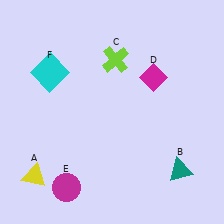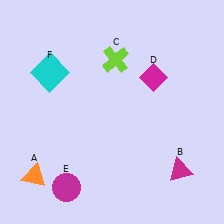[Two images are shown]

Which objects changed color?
A changed from yellow to orange. B changed from teal to magenta.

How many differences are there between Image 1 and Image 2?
There are 2 differences between the two images.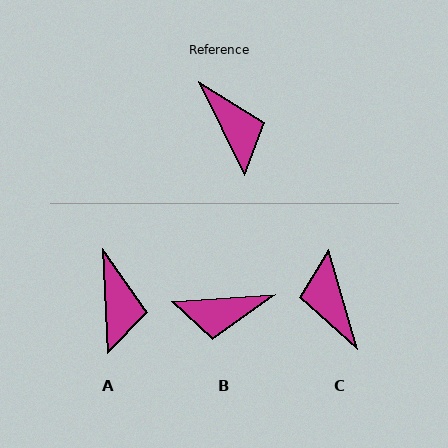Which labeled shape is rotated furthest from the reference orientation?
C, about 170 degrees away.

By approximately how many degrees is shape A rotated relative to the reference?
Approximately 23 degrees clockwise.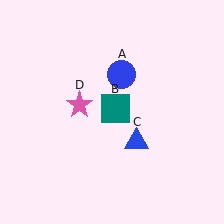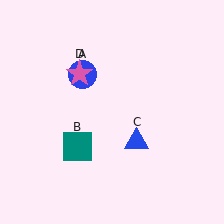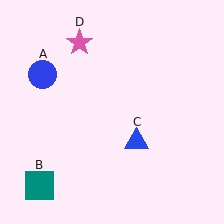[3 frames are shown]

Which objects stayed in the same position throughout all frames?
Blue triangle (object C) remained stationary.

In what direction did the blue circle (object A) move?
The blue circle (object A) moved left.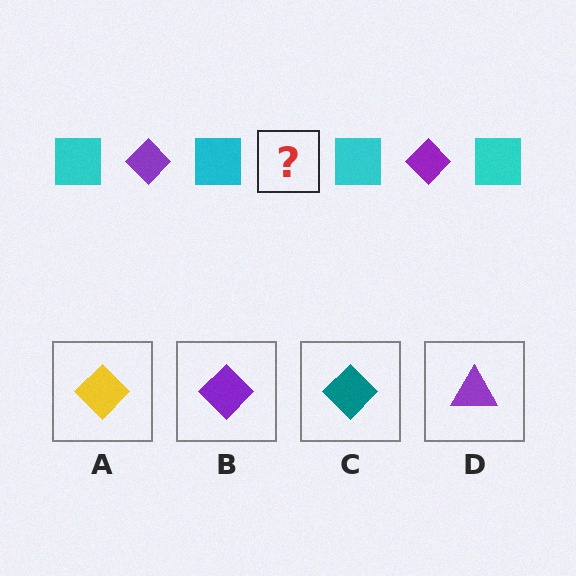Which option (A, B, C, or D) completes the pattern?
B.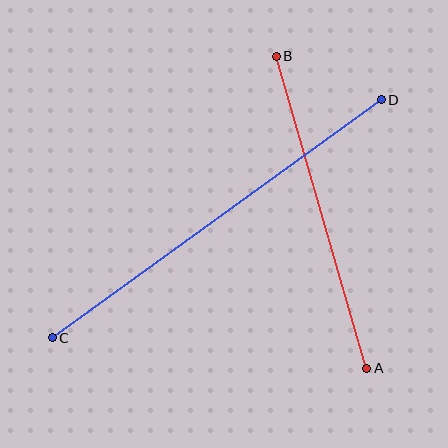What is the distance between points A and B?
The distance is approximately 325 pixels.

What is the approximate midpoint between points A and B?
The midpoint is at approximately (322, 212) pixels.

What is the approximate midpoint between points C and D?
The midpoint is at approximately (217, 219) pixels.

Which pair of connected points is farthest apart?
Points C and D are farthest apart.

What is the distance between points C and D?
The distance is approximately 406 pixels.